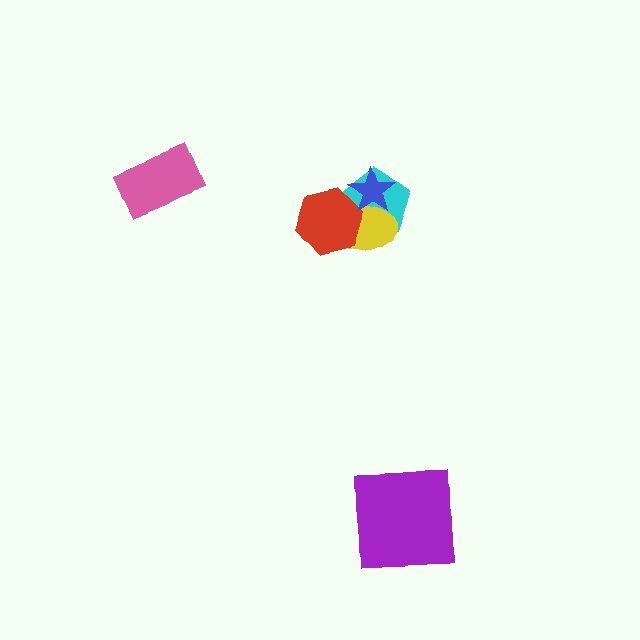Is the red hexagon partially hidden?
Yes, it is partially covered by another shape.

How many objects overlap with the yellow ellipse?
3 objects overlap with the yellow ellipse.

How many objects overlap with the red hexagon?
3 objects overlap with the red hexagon.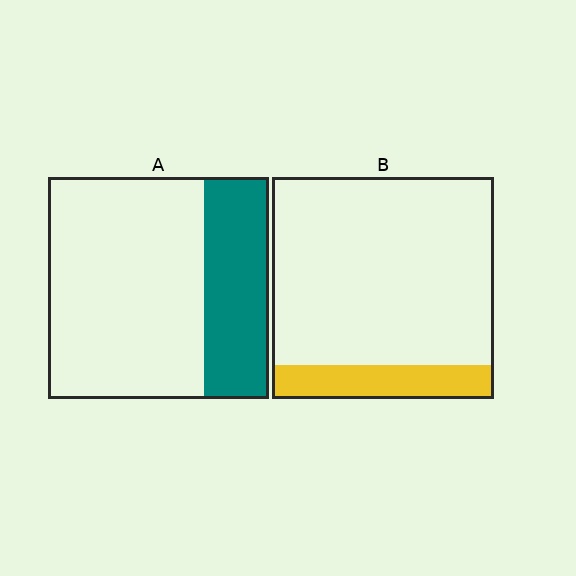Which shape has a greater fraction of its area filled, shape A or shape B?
Shape A.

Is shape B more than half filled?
No.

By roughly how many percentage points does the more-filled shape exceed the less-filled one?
By roughly 15 percentage points (A over B).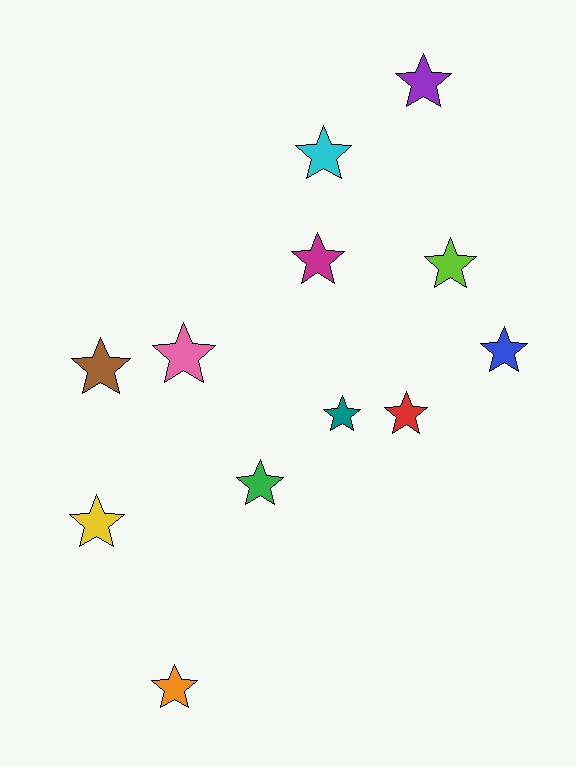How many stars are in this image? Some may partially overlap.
There are 12 stars.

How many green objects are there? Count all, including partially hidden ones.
There is 1 green object.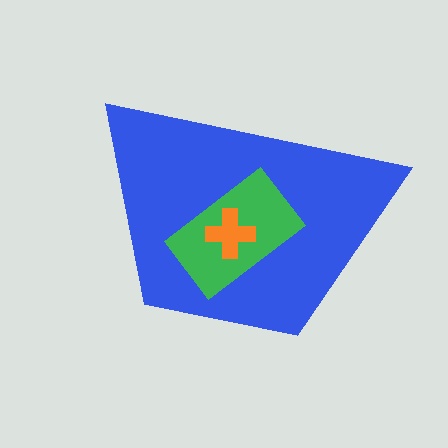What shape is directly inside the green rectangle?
The orange cross.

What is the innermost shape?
The orange cross.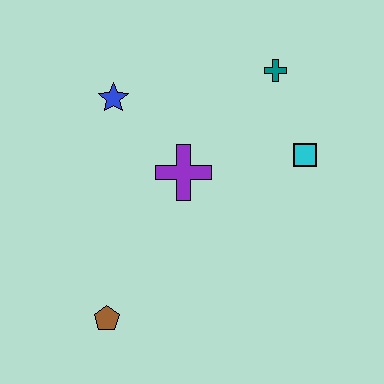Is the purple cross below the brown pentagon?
No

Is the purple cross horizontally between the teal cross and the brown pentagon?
Yes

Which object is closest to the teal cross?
The cyan square is closest to the teal cross.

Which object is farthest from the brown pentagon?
The teal cross is farthest from the brown pentagon.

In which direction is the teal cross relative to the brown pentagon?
The teal cross is above the brown pentagon.